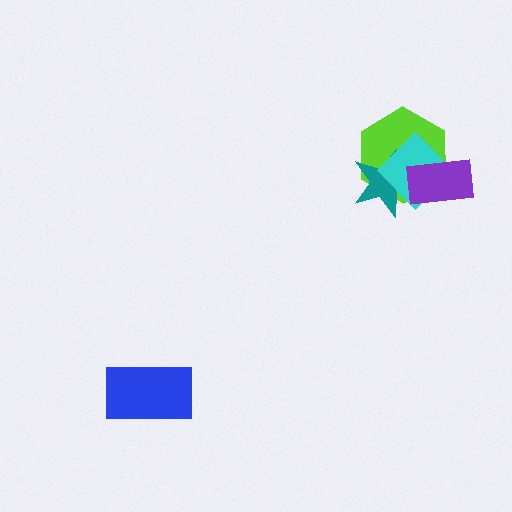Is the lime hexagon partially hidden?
Yes, it is partially covered by another shape.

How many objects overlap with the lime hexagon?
3 objects overlap with the lime hexagon.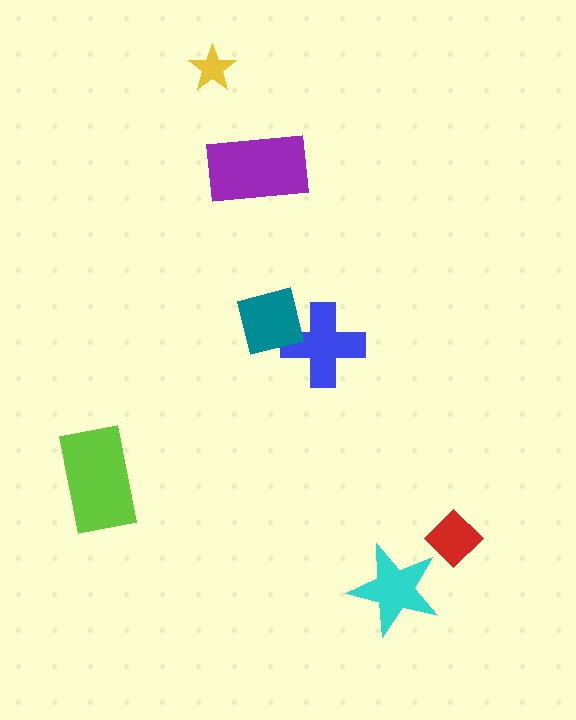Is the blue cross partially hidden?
Yes, it is partially covered by another shape.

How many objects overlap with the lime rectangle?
0 objects overlap with the lime rectangle.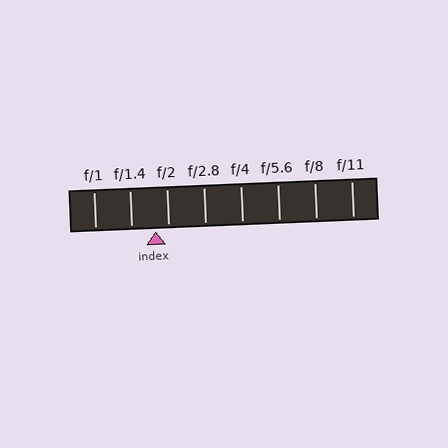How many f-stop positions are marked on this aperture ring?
There are 8 f-stop positions marked.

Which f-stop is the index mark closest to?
The index mark is closest to f/2.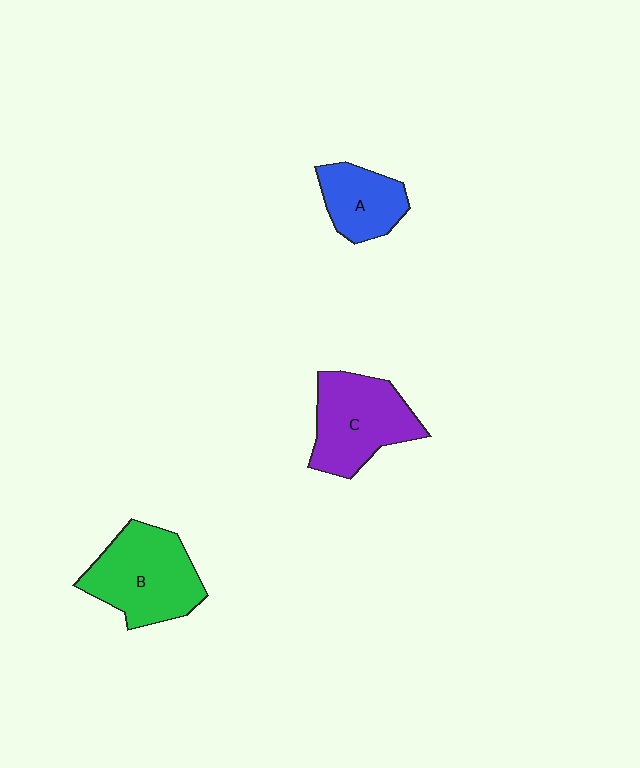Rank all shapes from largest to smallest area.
From largest to smallest: B (green), C (purple), A (blue).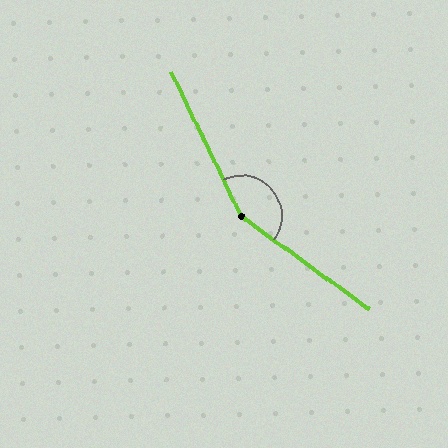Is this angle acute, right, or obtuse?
It is obtuse.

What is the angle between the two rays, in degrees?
Approximately 152 degrees.